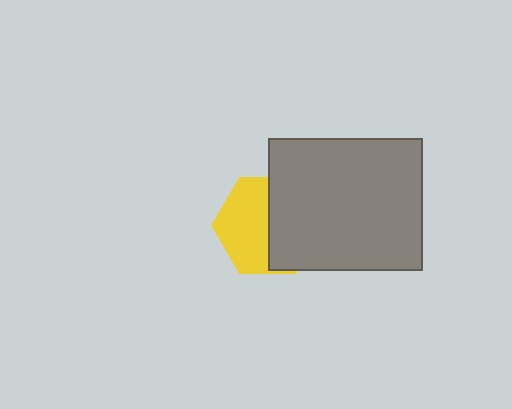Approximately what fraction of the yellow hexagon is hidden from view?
Roughly 49% of the yellow hexagon is hidden behind the gray rectangle.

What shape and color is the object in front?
The object in front is a gray rectangle.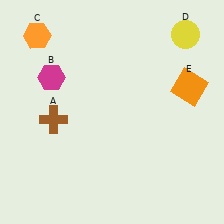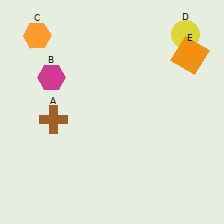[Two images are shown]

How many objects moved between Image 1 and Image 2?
1 object moved between the two images.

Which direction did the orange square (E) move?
The orange square (E) moved up.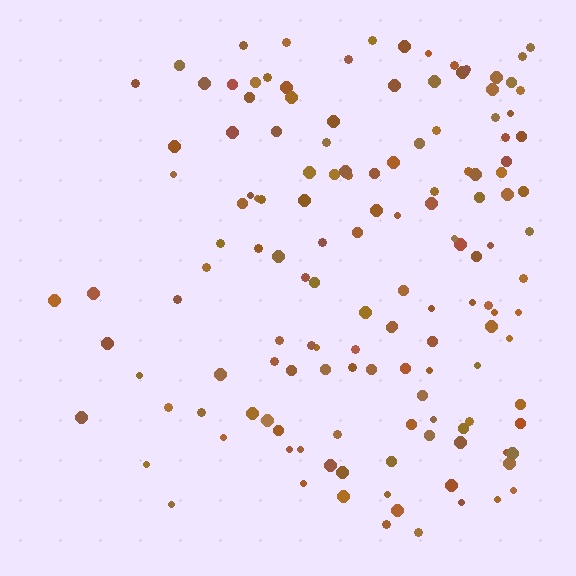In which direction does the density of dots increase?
From left to right, with the right side densest.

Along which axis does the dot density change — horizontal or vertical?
Horizontal.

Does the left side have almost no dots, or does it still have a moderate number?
Still a moderate number, just noticeably fewer than the right.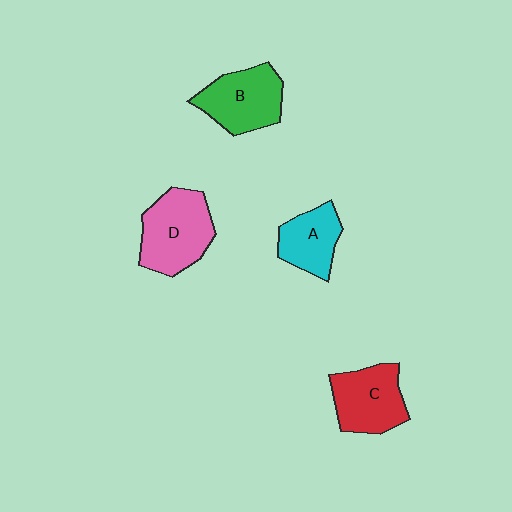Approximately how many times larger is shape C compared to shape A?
Approximately 1.3 times.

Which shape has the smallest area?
Shape A (cyan).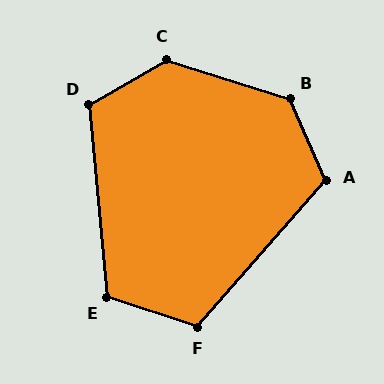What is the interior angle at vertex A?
Approximately 114 degrees (obtuse).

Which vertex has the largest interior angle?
B, at approximately 132 degrees.